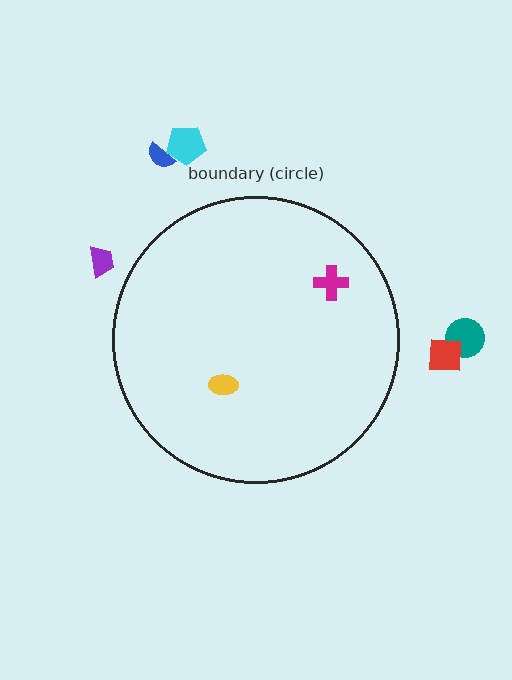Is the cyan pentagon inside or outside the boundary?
Outside.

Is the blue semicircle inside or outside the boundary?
Outside.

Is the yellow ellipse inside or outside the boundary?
Inside.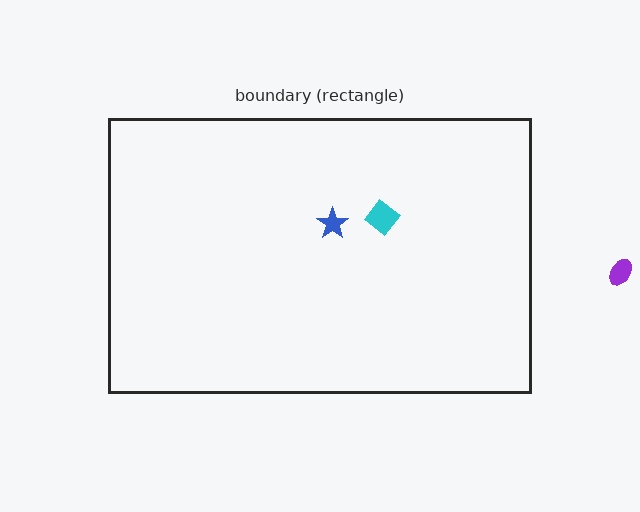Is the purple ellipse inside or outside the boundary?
Outside.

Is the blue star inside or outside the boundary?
Inside.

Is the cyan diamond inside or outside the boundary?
Inside.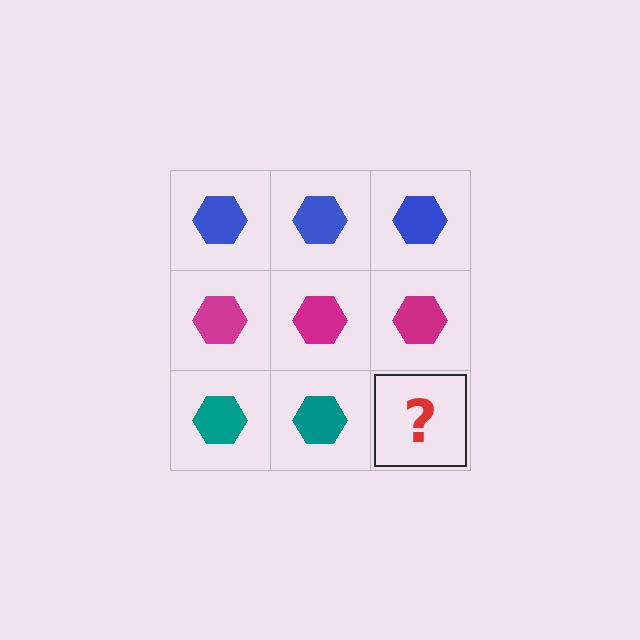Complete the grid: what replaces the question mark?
The question mark should be replaced with a teal hexagon.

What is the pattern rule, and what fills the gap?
The rule is that each row has a consistent color. The gap should be filled with a teal hexagon.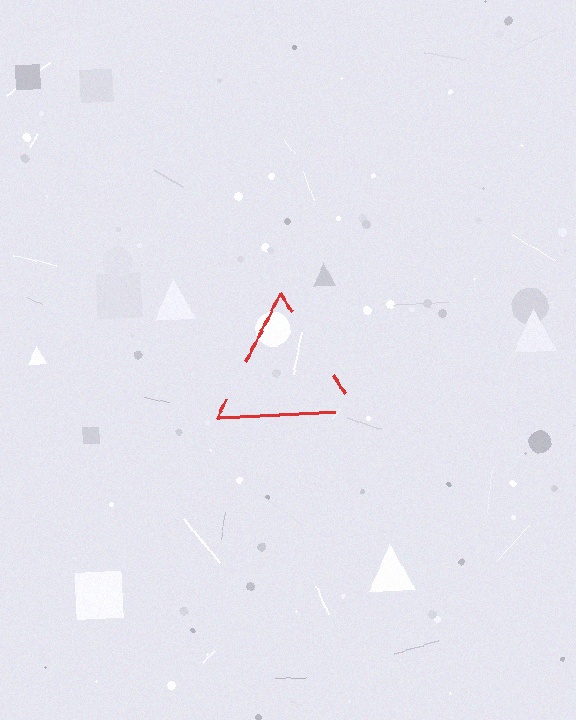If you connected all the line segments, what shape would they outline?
They would outline a triangle.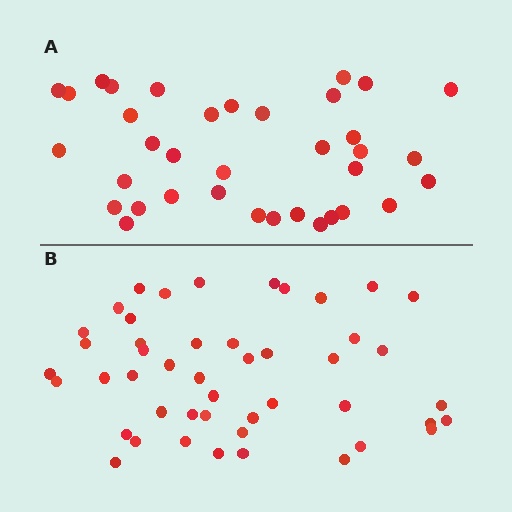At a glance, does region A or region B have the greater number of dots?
Region B (the bottom region) has more dots.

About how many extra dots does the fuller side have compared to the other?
Region B has roughly 12 or so more dots than region A.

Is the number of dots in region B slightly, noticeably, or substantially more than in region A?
Region B has noticeably more, but not dramatically so. The ratio is roughly 1.3 to 1.